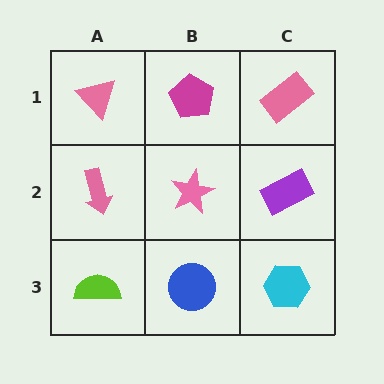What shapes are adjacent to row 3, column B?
A pink star (row 2, column B), a lime semicircle (row 3, column A), a cyan hexagon (row 3, column C).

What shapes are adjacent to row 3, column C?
A purple rectangle (row 2, column C), a blue circle (row 3, column B).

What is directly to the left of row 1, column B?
A pink triangle.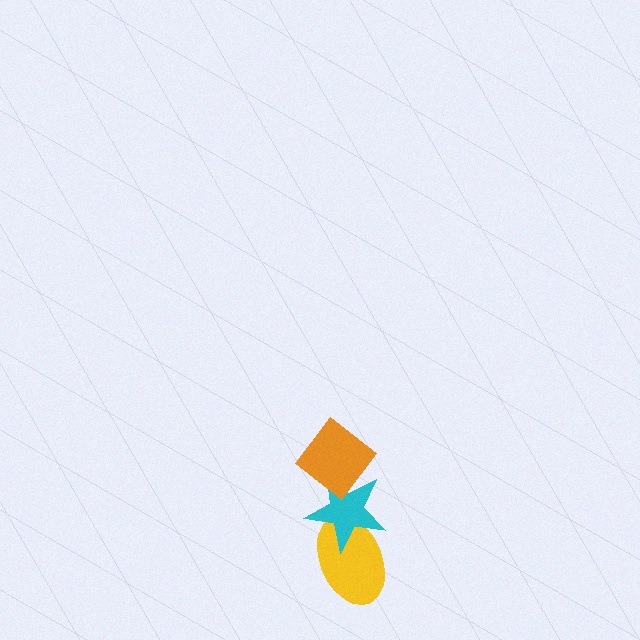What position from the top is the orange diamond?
The orange diamond is 1st from the top.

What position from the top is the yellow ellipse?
The yellow ellipse is 3rd from the top.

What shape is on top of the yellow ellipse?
The cyan star is on top of the yellow ellipse.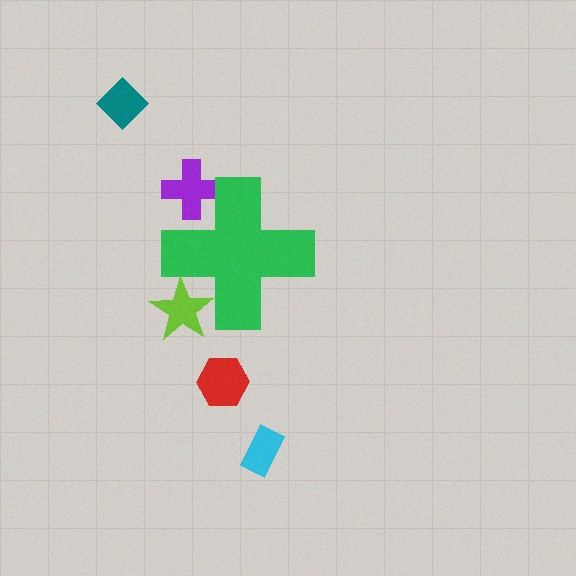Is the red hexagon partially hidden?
No, the red hexagon is fully visible.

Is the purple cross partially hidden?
Yes, the purple cross is partially hidden behind the green cross.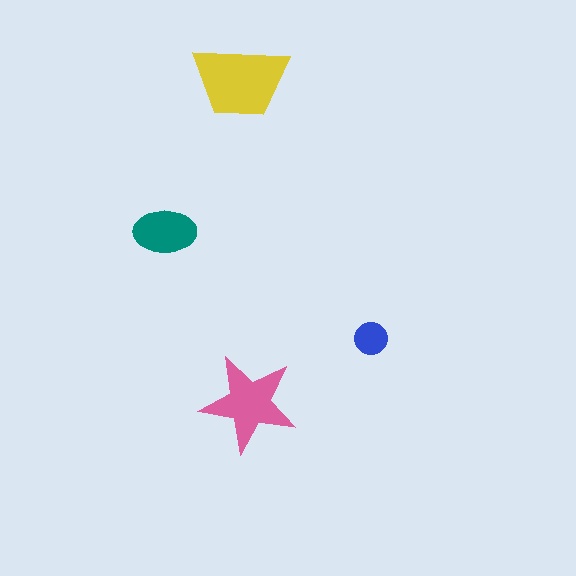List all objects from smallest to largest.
The blue circle, the teal ellipse, the pink star, the yellow trapezoid.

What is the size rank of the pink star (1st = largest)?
2nd.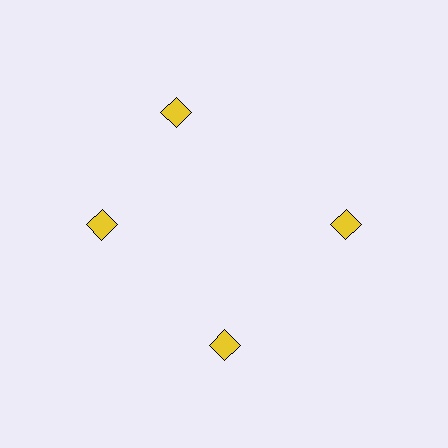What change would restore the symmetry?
The symmetry would be restored by rotating it back into even spacing with its neighbors so that all 4 squares sit at equal angles and equal distance from the center.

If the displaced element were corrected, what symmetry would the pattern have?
It would have 4-fold rotational symmetry — the pattern would map onto itself every 90 degrees.